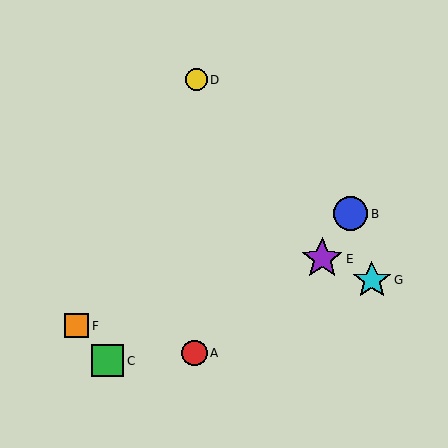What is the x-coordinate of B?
Object B is at x≈351.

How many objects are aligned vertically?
2 objects (A, D) are aligned vertically.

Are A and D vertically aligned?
Yes, both are at x≈195.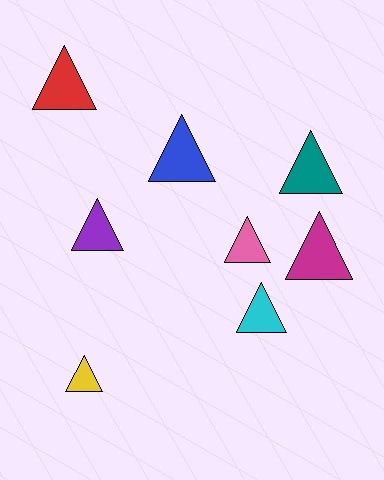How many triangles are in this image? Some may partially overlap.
There are 8 triangles.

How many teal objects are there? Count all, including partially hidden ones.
There is 1 teal object.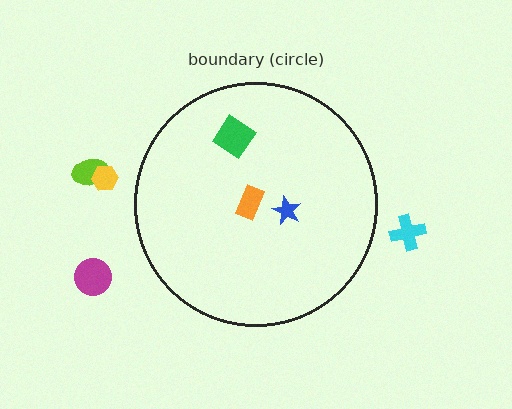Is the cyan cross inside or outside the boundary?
Outside.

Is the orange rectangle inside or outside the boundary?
Inside.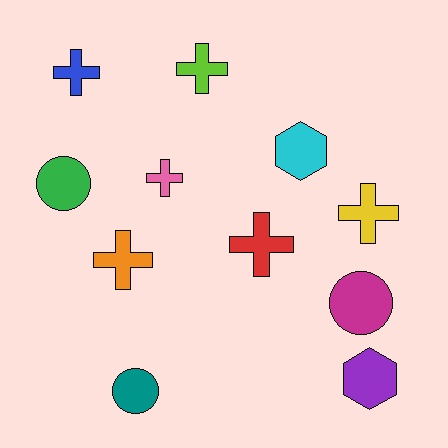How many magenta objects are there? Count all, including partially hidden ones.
There is 1 magenta object.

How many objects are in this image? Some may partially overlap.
There are 11 objects.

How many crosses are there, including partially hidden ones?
There are 6 crosses.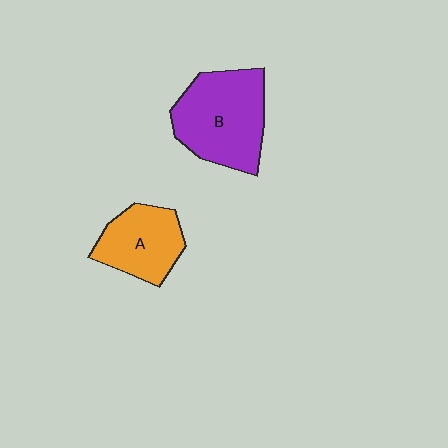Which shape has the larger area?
Shape B (purple).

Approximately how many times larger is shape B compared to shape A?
Approximately 1.5 times.